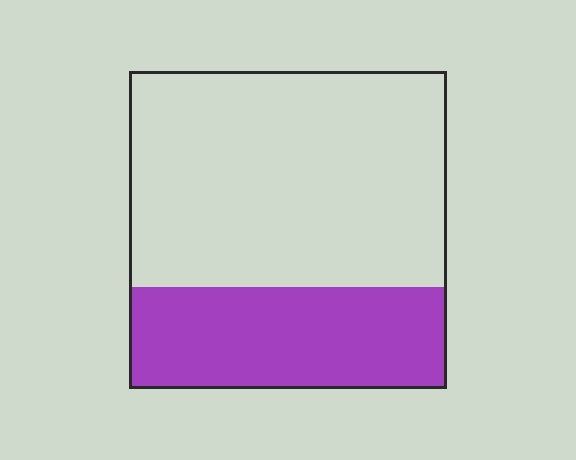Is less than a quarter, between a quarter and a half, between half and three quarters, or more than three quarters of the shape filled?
Between a quarter and a half.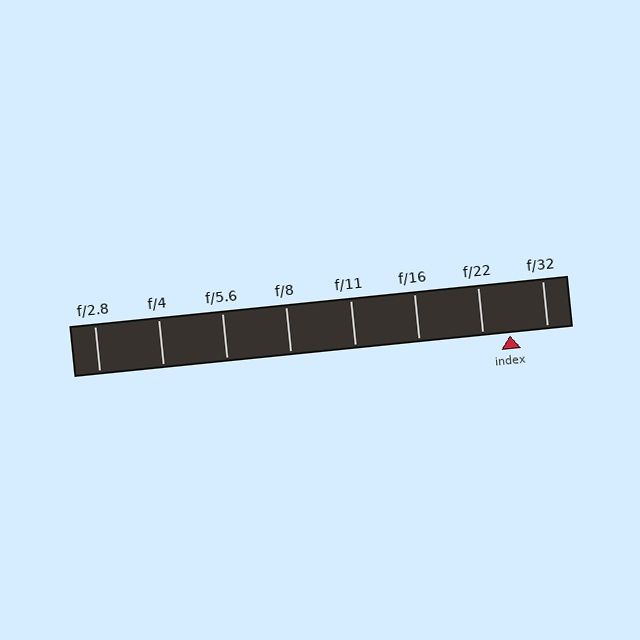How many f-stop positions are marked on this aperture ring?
There are 8 f-stop positions marked.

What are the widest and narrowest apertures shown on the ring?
The widest aperture shown is f/2.8 and the narrowest is f/32.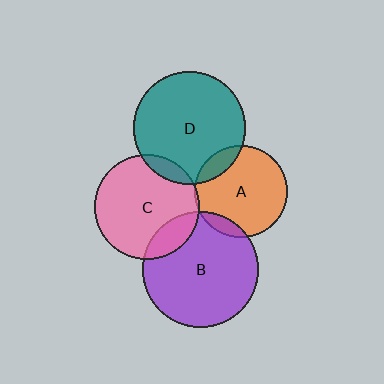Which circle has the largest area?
Circle B (purple).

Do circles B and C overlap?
Yes.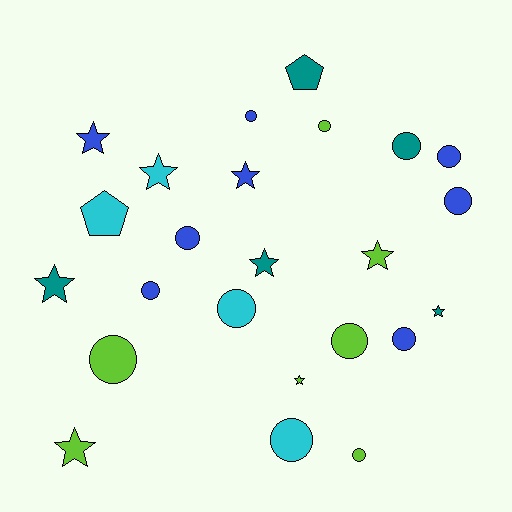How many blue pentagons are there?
There are no blue pentagons.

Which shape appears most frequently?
Circle, with 13 objects.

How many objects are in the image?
There are 24 objects.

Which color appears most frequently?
Blue, with 8 objects.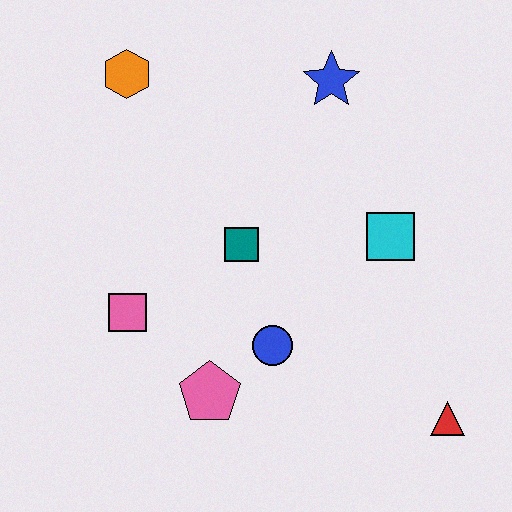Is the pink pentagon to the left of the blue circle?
Yes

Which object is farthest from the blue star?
The red triangle is farthest from the blue star.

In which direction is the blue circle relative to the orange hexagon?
The blue circle is below the orange hexagon.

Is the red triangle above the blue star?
No